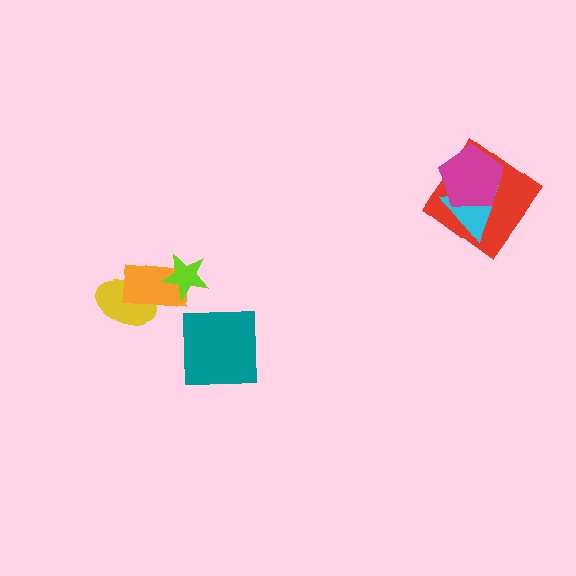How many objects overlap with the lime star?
1 object overlaps with the lime star.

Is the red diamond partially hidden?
Yes, it is partially covered by another shape.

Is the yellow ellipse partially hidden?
Yes, it is partially covered by another shape.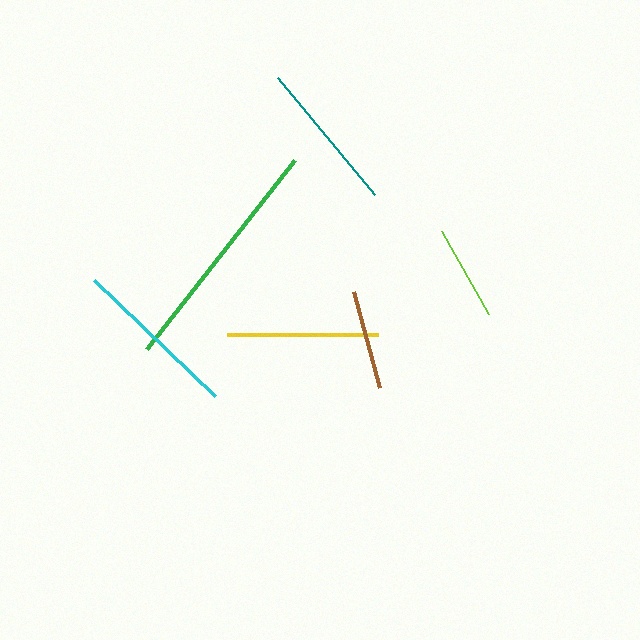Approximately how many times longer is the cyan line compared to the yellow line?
The cyan line is approximately 1.1 times the length of the yellow line.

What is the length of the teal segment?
The teal segment is approximately 152 pixels long.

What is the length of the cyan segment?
The cyan segment is approximately 168 pixels long.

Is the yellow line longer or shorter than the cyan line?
The cyan line is longer than the yellow line.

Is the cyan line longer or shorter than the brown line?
The cyan line is longer than the brown line.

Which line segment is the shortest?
The lime line is the shortest at approximately 96 pixels.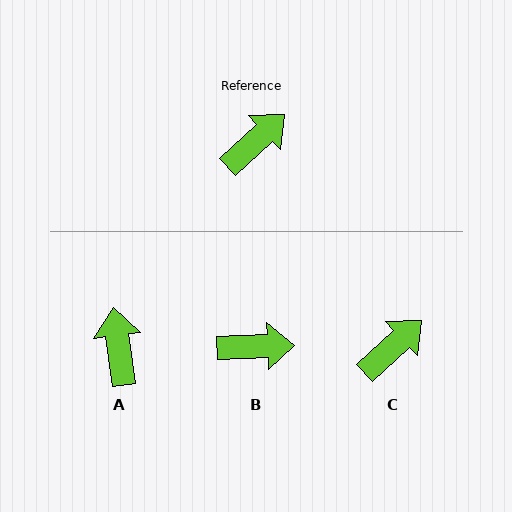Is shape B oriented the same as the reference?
No, it is off by about 41 degrees.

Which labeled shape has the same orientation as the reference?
C.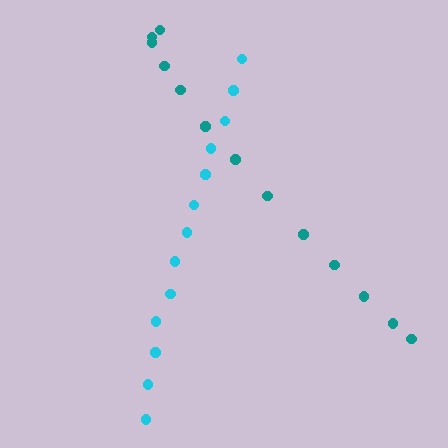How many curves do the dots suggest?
There are 2 distinct paths.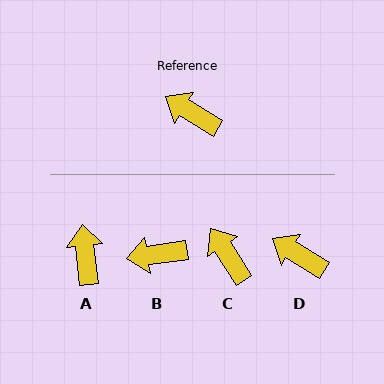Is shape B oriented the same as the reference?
No, it is off by about 40 degrees.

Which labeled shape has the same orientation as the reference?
D.